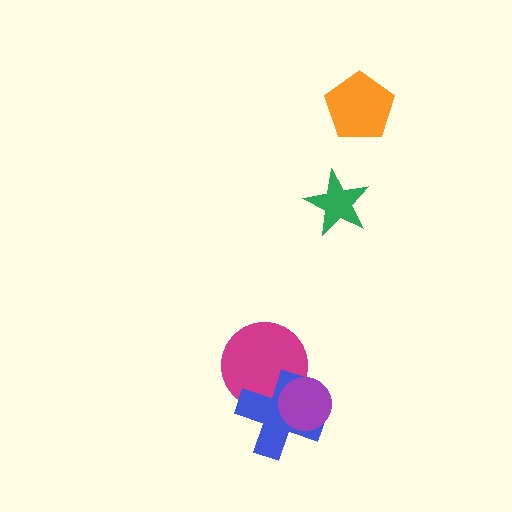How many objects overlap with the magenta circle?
2 objects overlap with the magenta circle.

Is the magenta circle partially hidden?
Yes, it is partially covered by another shape.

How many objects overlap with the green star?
0 objects overlap with the green star.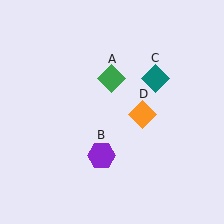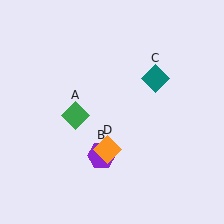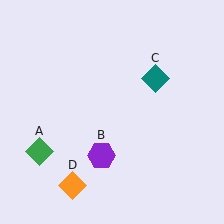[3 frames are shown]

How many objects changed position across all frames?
2 objects changed position: green diamond (object A), orange diamond (object D).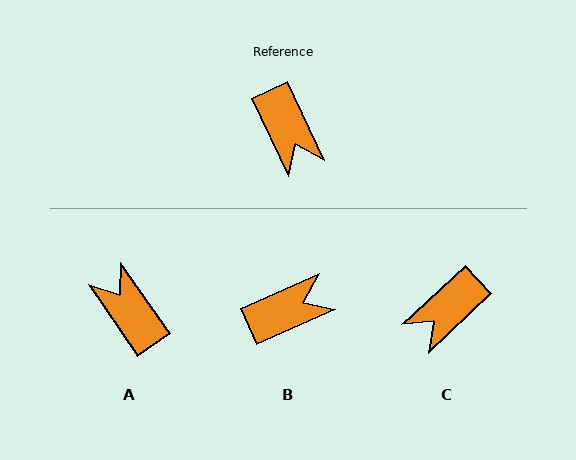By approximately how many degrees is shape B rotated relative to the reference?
Approximately 89 degrees counter-clockwise.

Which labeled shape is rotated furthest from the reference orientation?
A, about 170 degrees away.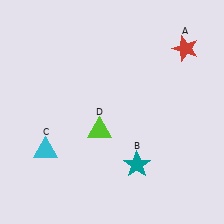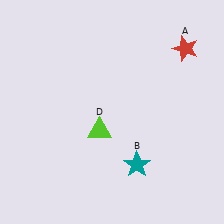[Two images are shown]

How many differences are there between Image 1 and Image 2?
There is 1 difference between the two images.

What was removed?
The cyan triangle (C) was removed in Image 2.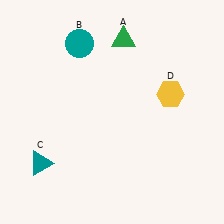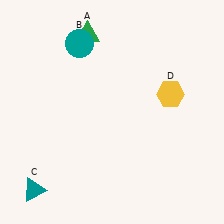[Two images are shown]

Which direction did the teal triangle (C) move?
The teal triangle (C) moved down.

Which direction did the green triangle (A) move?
The green triangle (A) moved left.